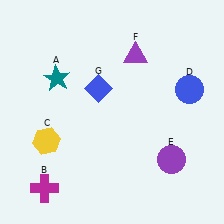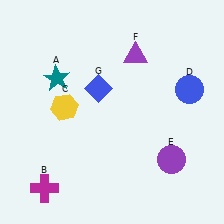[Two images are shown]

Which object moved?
The yellow hexagon (C) moved up.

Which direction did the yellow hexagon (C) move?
The yellow hexagon (C) moved up.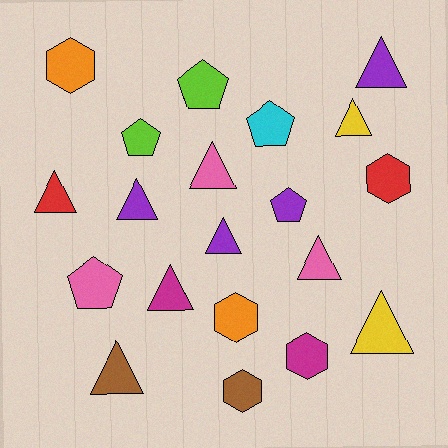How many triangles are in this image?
There are 10 triangles.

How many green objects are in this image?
There are no green objects.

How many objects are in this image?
There are 20 objects.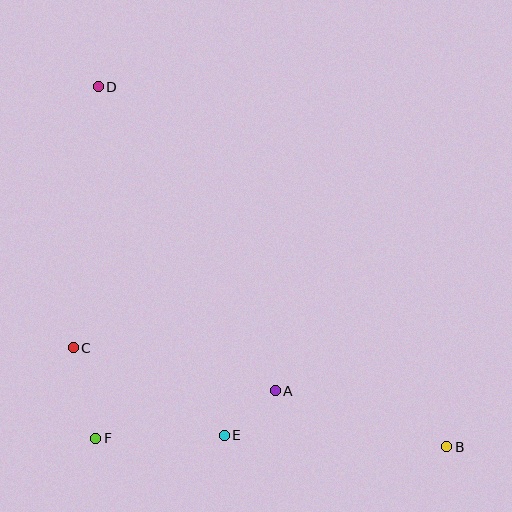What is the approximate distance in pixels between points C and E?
The distance between C and E is approximately 174 pixels.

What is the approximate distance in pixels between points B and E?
The distance between B and E is approximately 223 pixels.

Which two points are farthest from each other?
Points B and D are farthest from each other.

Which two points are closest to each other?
Points A and E are closest to each other.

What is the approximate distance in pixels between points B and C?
The distance between B and C is approximately 386 pixels.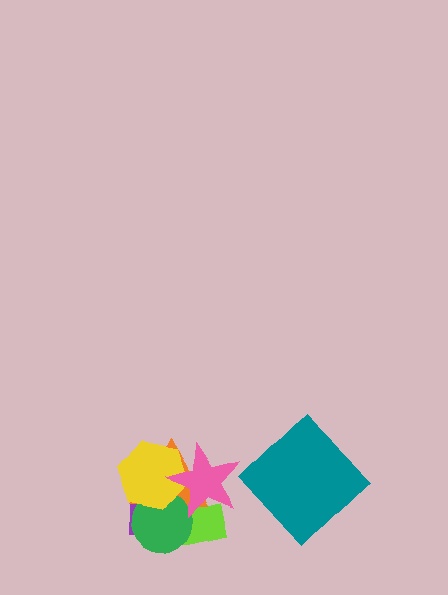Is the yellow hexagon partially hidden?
Yes, it is partially covered by another shape.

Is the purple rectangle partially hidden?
Yes, it is partially covered by another shape.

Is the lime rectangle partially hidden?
Yes, it is partially covered by another shape.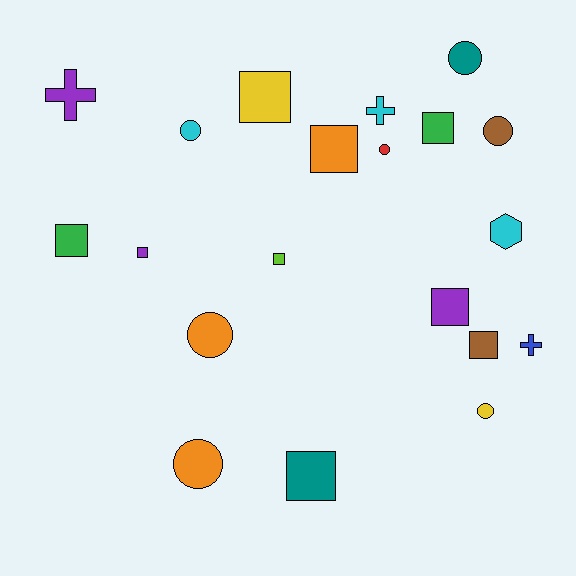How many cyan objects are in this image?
There are 3 cyan objects.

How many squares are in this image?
There are 9 squares.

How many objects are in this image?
There are 20 objects.